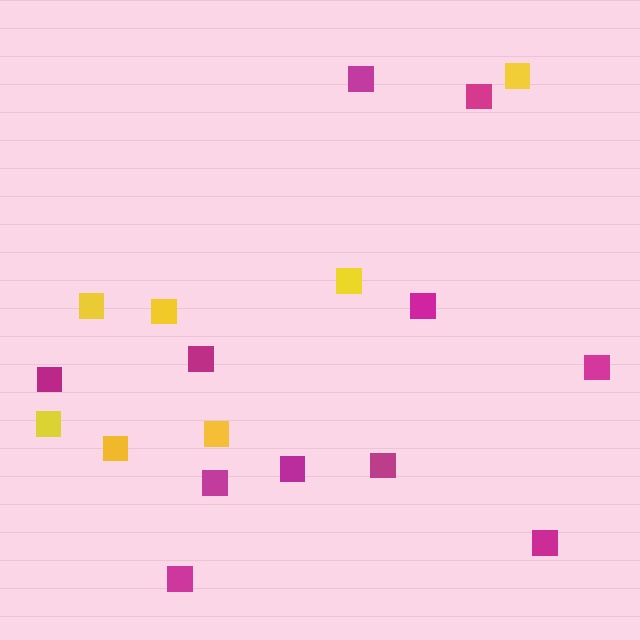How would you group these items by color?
There are 2 groups: one group of yellow squares (7) and one group of magenta squares (11).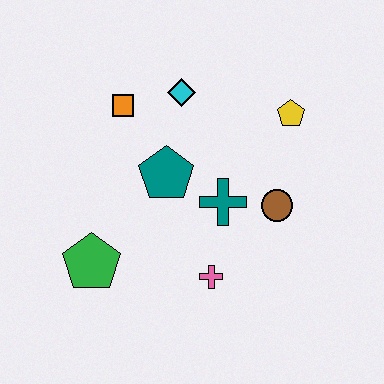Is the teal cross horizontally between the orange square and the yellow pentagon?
Yes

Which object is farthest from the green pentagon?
The yellow pentagon is farthest from the green pentagon.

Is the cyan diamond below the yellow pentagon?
No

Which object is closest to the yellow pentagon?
The brown circle is closest to the yellow pentagon.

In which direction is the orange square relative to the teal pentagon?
The orange square is above the teal pentagon.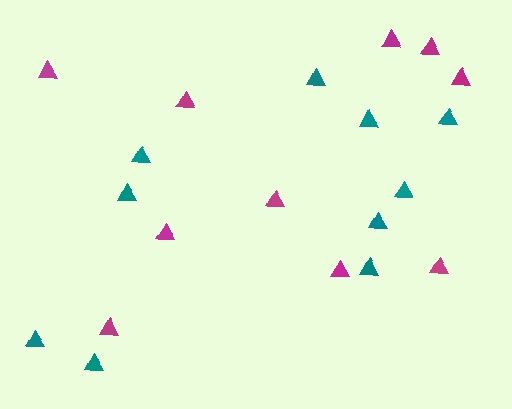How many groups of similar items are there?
There are 2 groups: one group of teal triangles (10) and one group of magenta triangles (10).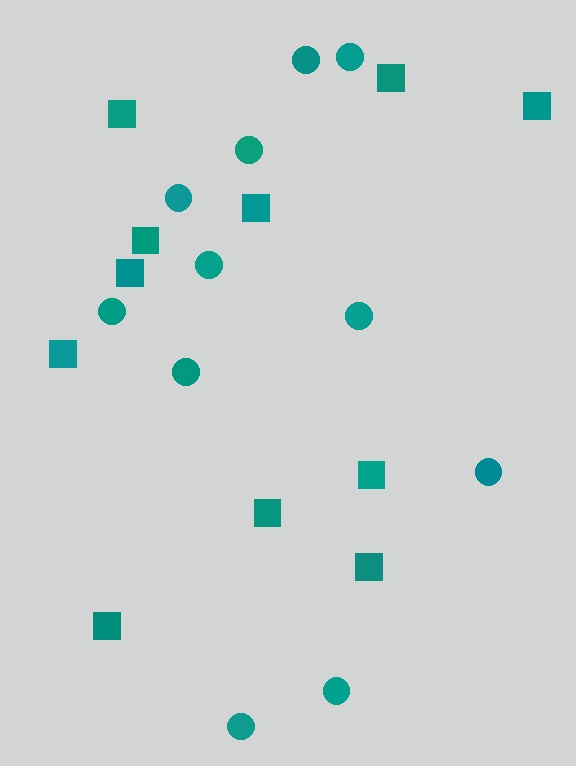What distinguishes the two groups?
There are 2 groups: one group of circles (11) and one group of squares (11).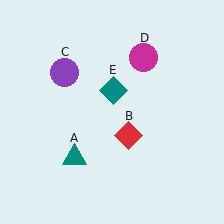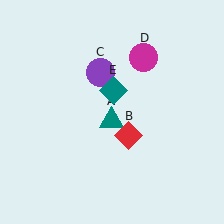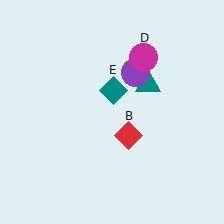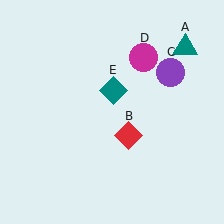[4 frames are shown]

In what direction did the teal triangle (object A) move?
The teal triangle (object A) moved up and to the right.